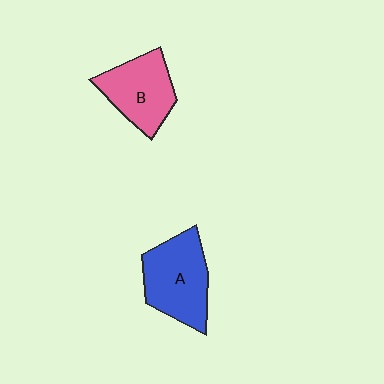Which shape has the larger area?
Shape A (blue).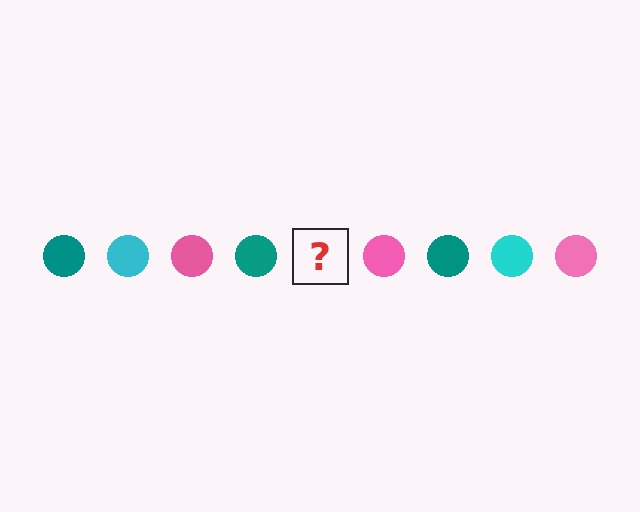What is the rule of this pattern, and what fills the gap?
The rule is that the pattern cycles through teal, cyan, pink circles. The gap should be filled with a cyan circle.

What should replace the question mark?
The question mark should be replaced with a cyan circle.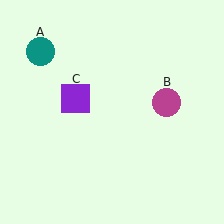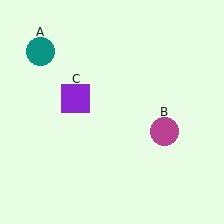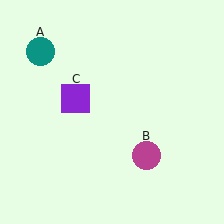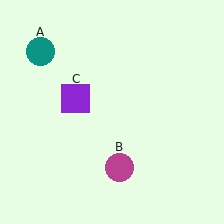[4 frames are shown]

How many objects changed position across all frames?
1 object changed position: magenta circle (object B).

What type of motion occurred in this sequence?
The magenta circle (object B) rotated clockwise around the center of the scene.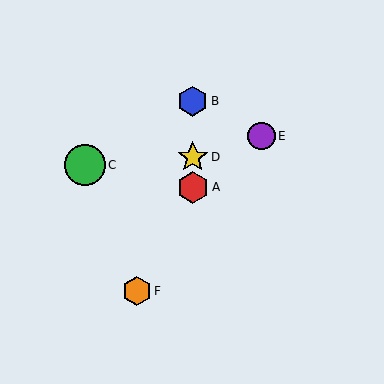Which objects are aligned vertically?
Objects A, B, D are aligned vertically.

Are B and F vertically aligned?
No, B is at x≈193 and F is at x≈137.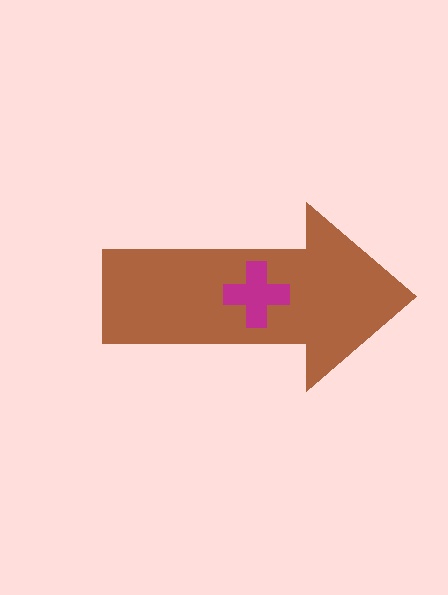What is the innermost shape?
The magenta cross.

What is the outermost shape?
The brown arrow.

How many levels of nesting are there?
2.